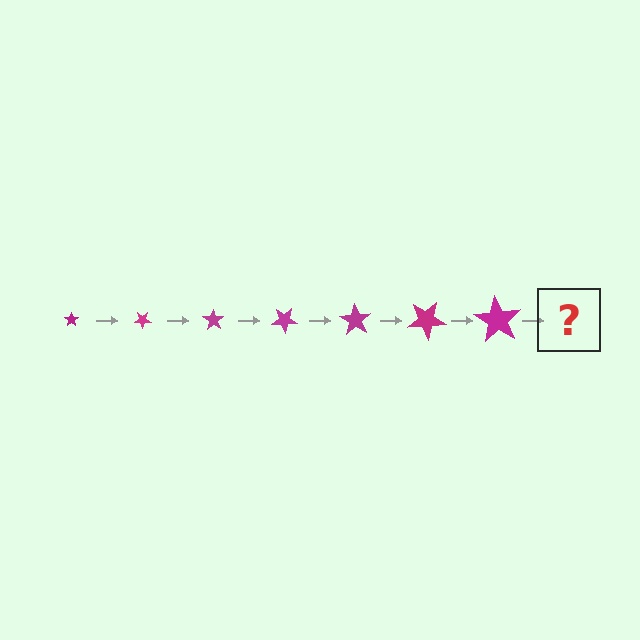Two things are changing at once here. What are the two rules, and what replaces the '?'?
The two rules are that the star grows larger each step and it rotates 35 degrees each step. The '?' should be a star, larger than the previous one and rotated 245 degrees from the start.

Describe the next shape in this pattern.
It should be a star, larger than the previous one and rotated 245 degrees from the start.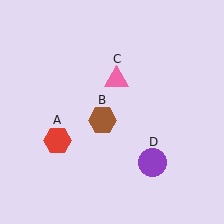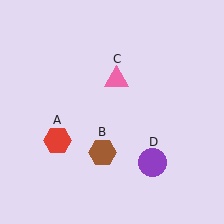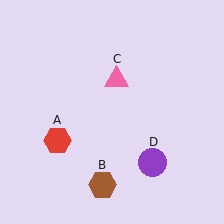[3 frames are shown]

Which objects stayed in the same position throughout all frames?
Red hexagon (object A) and pink triangle (object C) and purple circle (object D) remained stationary.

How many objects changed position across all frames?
1 object changed position: brown hexagon (object B).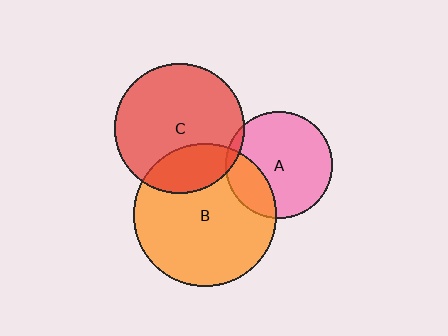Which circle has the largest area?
Circle B (orange).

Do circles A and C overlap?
Yes.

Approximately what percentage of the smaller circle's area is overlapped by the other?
Approximately 5%.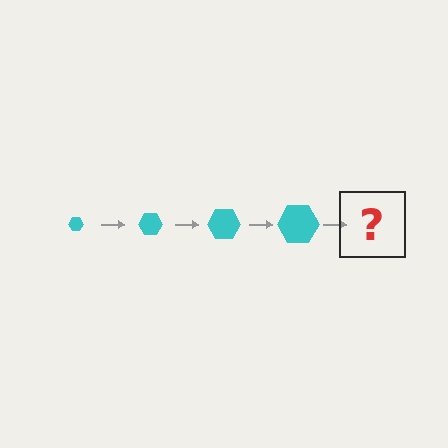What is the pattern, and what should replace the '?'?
The pattern is that the hexagon gets progressively larger each step. The '?' should be a cyan hexagon, larger than the previous one.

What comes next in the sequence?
The next element should be a cyan hexagon, larger than the previous one.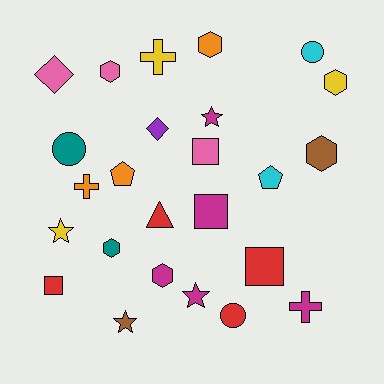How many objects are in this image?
There are 25 objects.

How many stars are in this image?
There are 4 stars.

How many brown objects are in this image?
There are 2 brown objects.